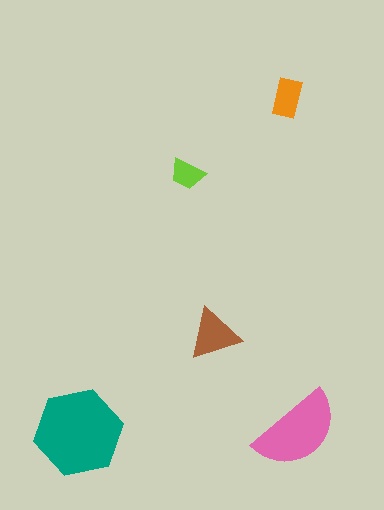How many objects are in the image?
There are 5 objects in the image.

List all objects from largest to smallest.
The teal hexagon, the pink semicircle, the brown triangle, the orange rectangle, the lime trapezoid.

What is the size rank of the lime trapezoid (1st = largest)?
5th.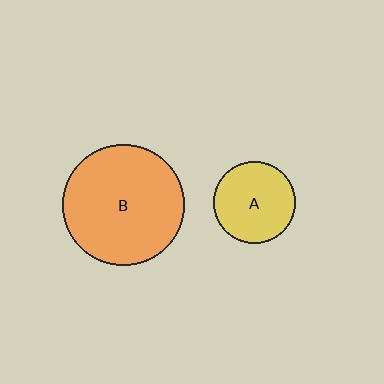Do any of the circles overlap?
No, none of the circles overlap.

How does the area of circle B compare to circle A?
Approximately 2.2 times.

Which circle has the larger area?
Circle B (orange).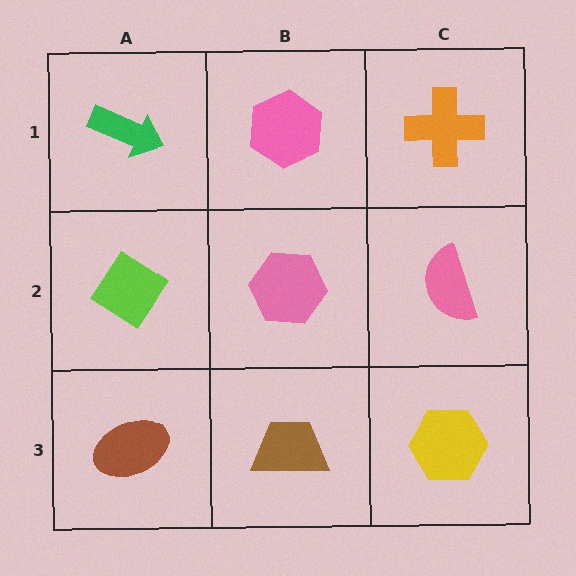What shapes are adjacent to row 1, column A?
A lime diamond (row 2, column A), a pink hexagon (row 1, column B).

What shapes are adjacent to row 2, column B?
A pink hexagon (row 1, column B), a brown trapezoid (row 3, column B), a lime diamond (row 2, column A), a pink semicircle (row 2, column C).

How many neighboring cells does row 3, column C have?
2.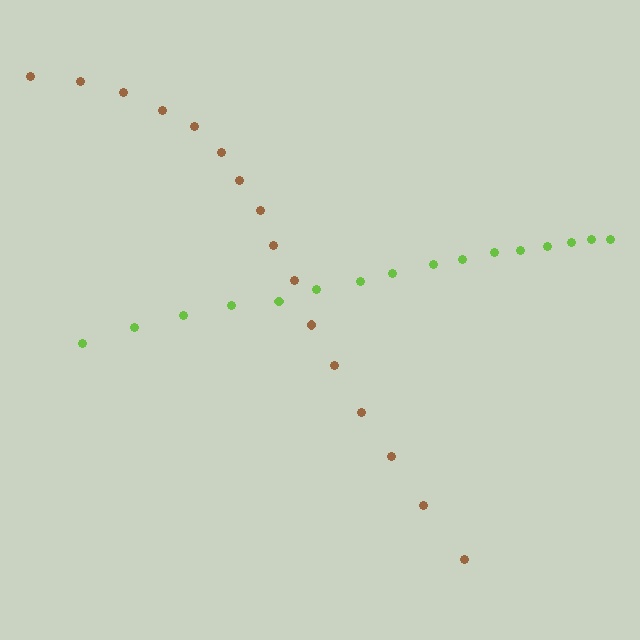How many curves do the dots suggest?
There are 2 distinct paths.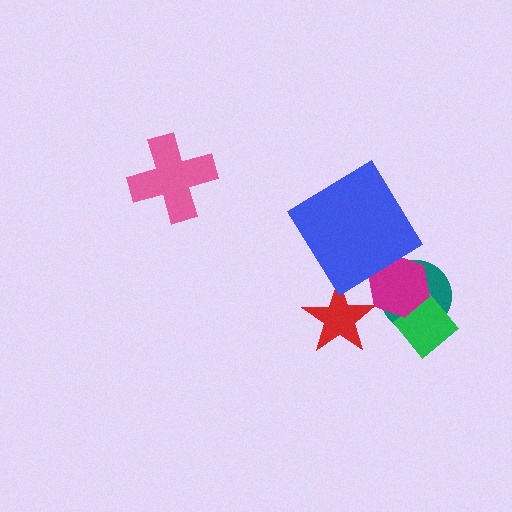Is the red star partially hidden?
No, no other shape covers it.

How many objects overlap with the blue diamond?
1 object overlaps with the blue diamond.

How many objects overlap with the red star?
0 objects overlap with the red star.